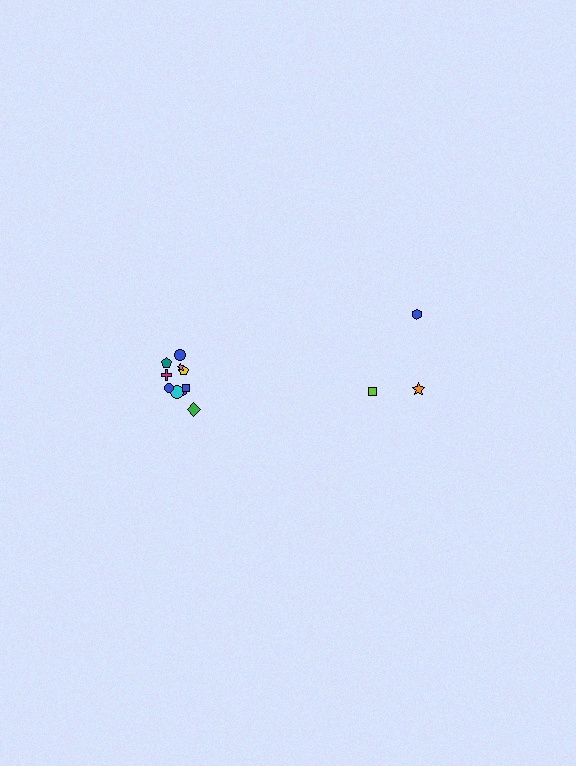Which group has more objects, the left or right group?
The left group.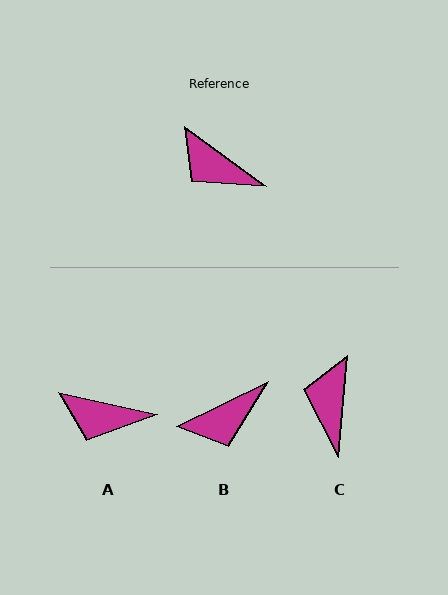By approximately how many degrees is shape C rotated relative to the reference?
Approximately 59 degrees clockwise.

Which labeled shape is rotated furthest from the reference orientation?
B, about 62 degrees away.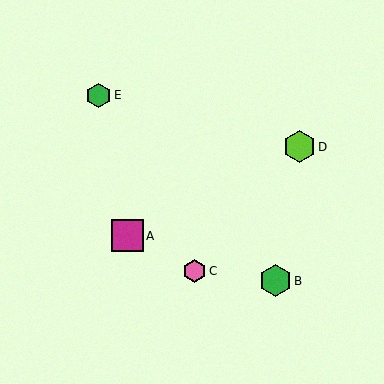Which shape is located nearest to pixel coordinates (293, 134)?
The lime hexagon (labeled D) at (299, 147) is nearest to that location.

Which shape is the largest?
The magenta square (labeled A) is the largest.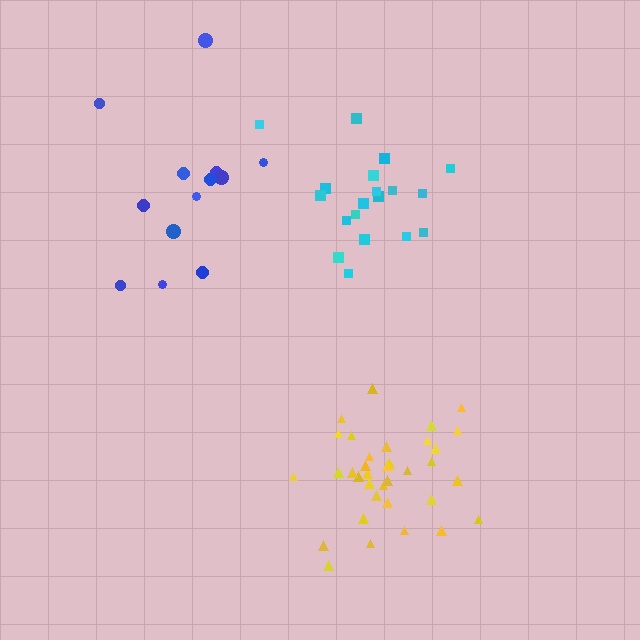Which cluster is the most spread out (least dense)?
Blue.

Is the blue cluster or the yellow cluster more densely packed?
Yellow.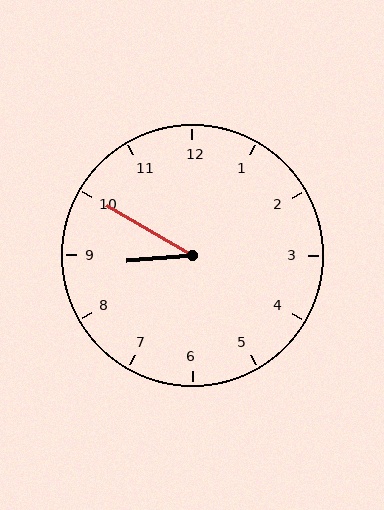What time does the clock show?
8:50.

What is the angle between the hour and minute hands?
Approximately 35 degrees.